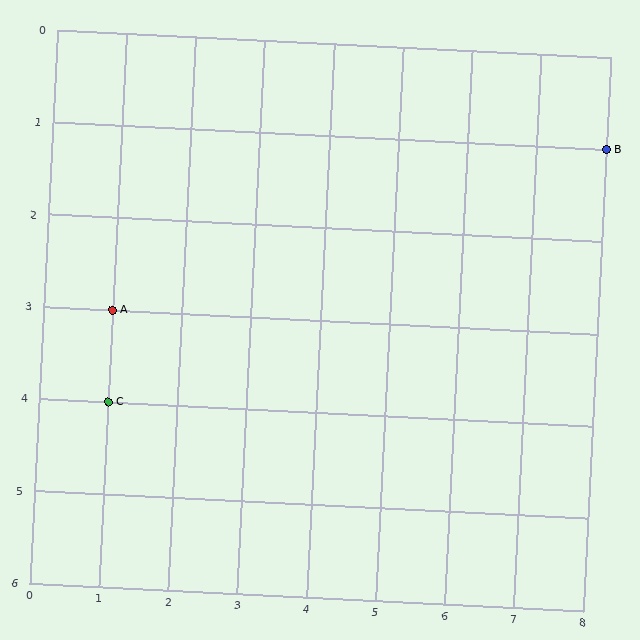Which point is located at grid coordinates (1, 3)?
Point A is at (1, 3).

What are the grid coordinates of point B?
Point B is at grid coordinates (8, 1).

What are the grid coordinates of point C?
Point C is at grid coordinates (1, 4).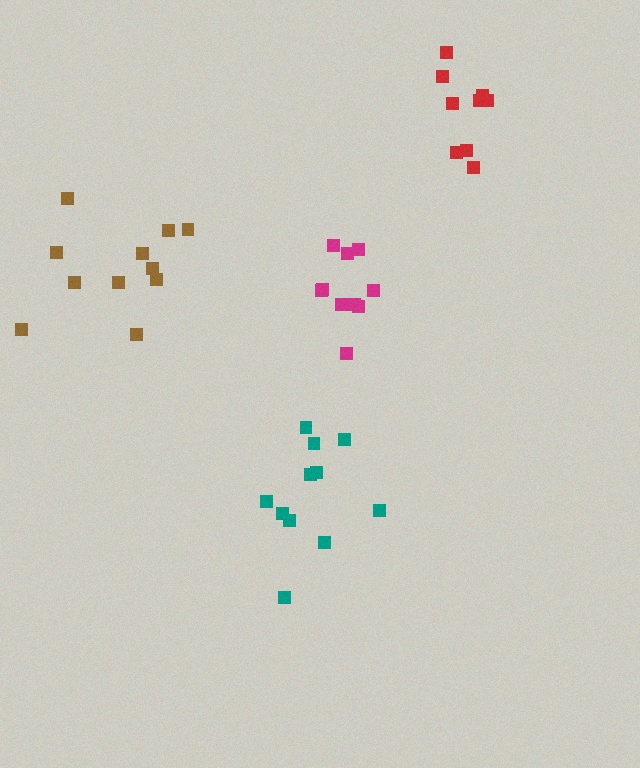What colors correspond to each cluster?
The clusters are colored: brown, teal, red, magenta.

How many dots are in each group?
Group 1: 11 dots, Group 2: 11 dots, Group 3: 9 dots, Group 4: 10 dots (41 total).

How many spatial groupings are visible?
There are 4 spatial groupings.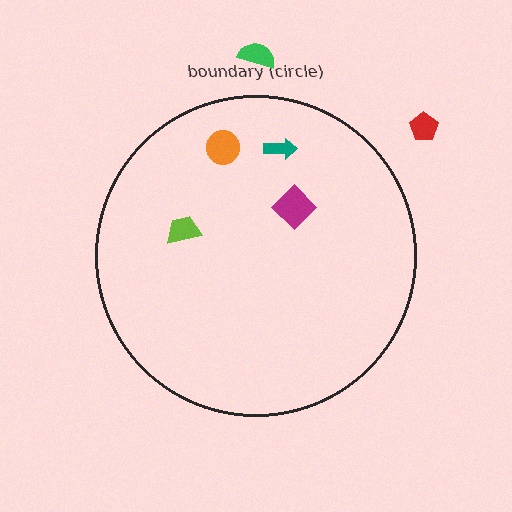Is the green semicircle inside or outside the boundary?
Outside.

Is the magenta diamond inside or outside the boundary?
Inside.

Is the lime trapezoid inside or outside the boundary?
Inside.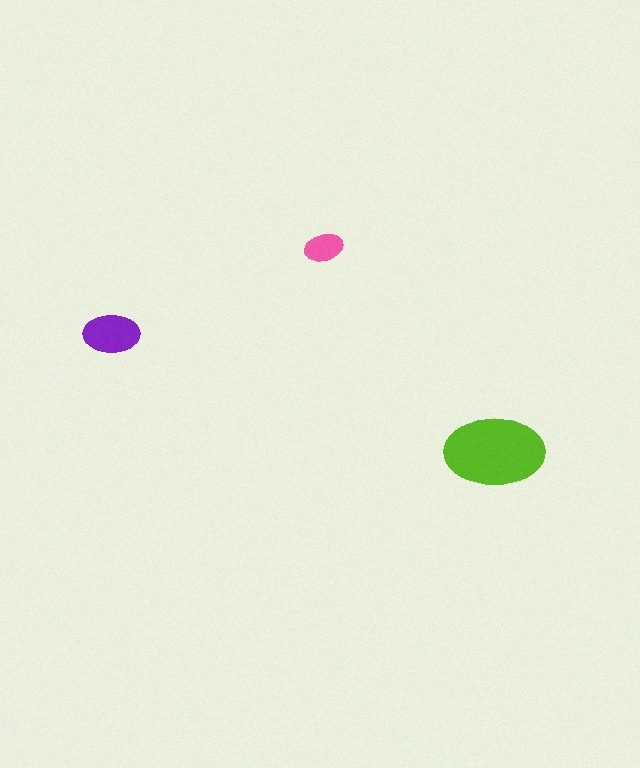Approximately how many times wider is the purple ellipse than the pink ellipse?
About 1.5 times wider.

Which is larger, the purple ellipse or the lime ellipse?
The lime one.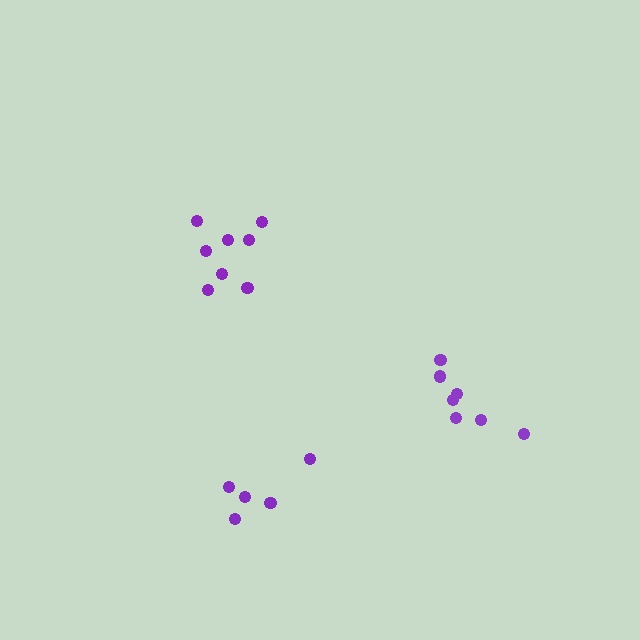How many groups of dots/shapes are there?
There are 3 groups.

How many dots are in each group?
Group 1: 5 dots, Group 2: 7 dots, Group 3: 8 dots (20 total).